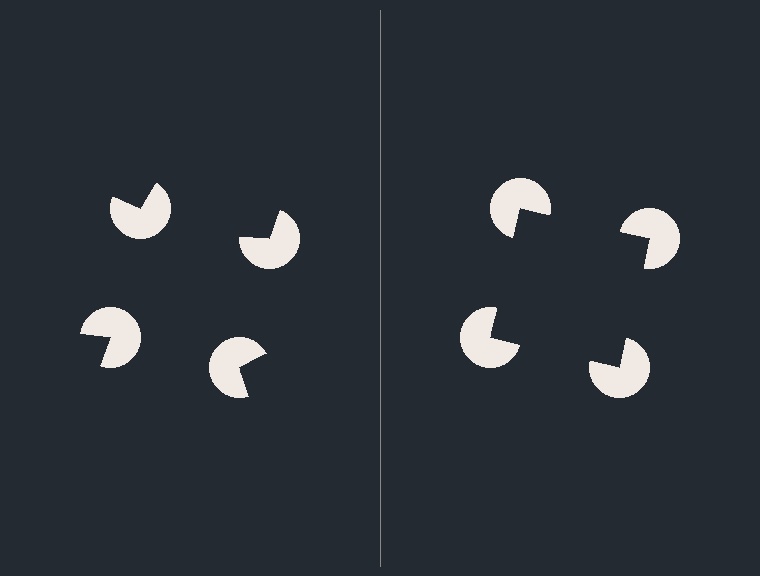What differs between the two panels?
The pac-man discs are positioned identically on both sides; only the wedge orientations differ. On the right they align to a square; on the left they are misaligned.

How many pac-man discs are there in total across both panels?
8 — 4 on each side.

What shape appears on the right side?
An illusory square.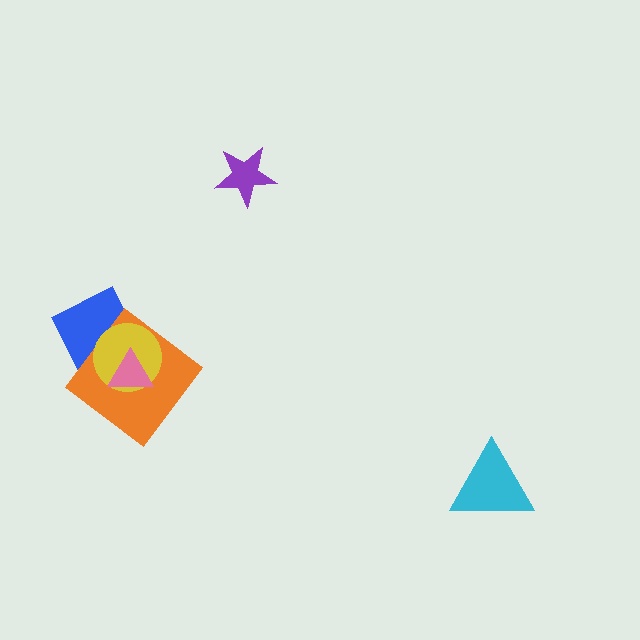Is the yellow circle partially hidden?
Yes, it is partially covered by another shape.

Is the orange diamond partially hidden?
Yes, it is partially covered by another shape.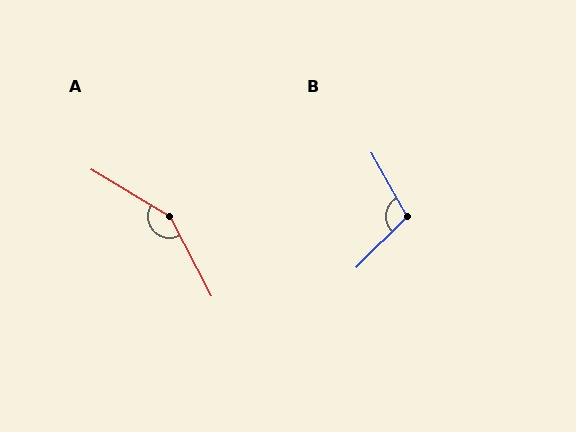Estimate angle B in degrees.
Approximately 107 degrees.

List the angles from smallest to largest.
B (107°), A (148°).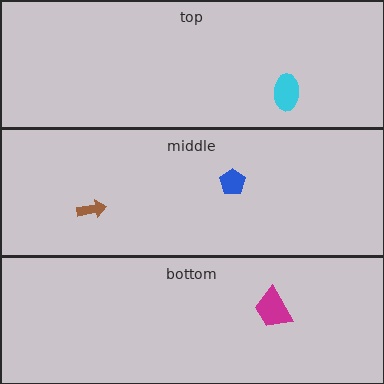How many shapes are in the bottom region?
1.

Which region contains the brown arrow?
The middle region.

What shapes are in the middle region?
The brown arrow, the blue pentagon.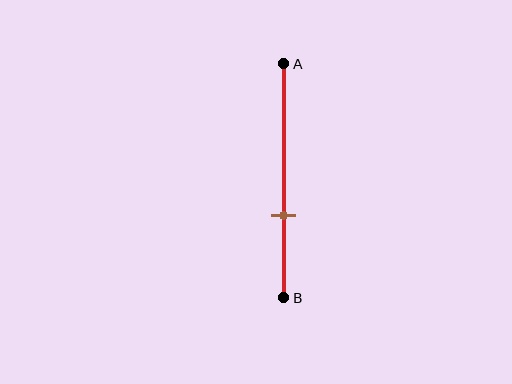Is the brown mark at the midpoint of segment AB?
No, the mark is at about 65% from A, not at the 50% midpoint.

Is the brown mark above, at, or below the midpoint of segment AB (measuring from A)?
The brown mark is below the midpoint of segment AB.